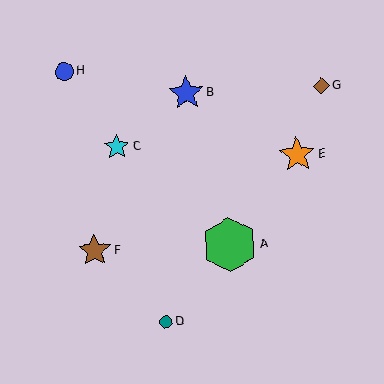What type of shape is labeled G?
Shape G is a brown diamond.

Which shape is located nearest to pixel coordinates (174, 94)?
The blue star (labeled B) at (186, 93) is nearest to that location.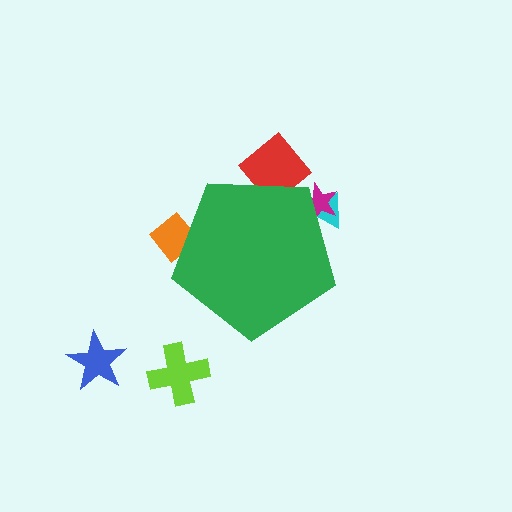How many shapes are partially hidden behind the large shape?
4 shapes are partially hidden.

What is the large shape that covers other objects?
A green pentagon.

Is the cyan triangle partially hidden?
Yes, the cyan triangle is partially hidden behind the green pentagon.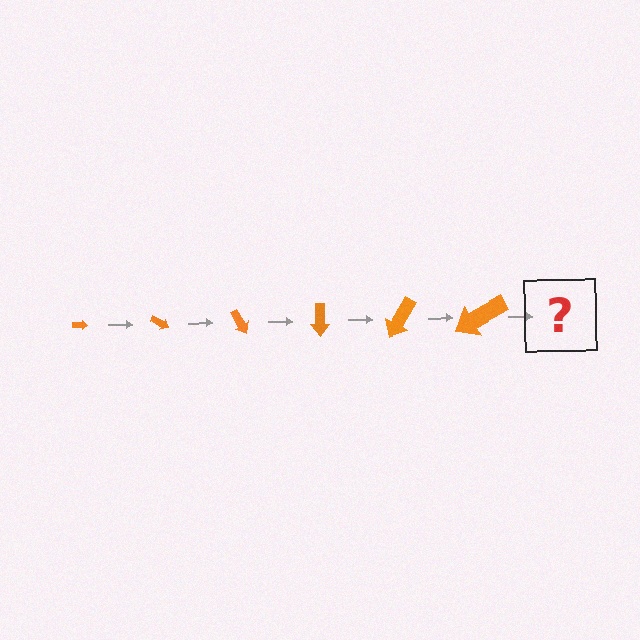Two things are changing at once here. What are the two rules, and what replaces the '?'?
The two rules are that the arrow grows larger each step and it rotates 30 degrees each step. The '?' should be an arrow, larger than the previous one and rotated 180 degrees from the start.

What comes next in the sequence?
The next element should be an arrow, larger than the previous one and rotated 180 degrees from the start.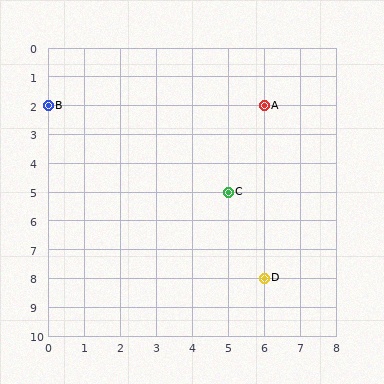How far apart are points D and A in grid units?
Points D and A are 6 rows apart.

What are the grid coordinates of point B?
Point B is at grid coordinates (0, 2).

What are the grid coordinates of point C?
Point C is at grid coordinates (5, 5).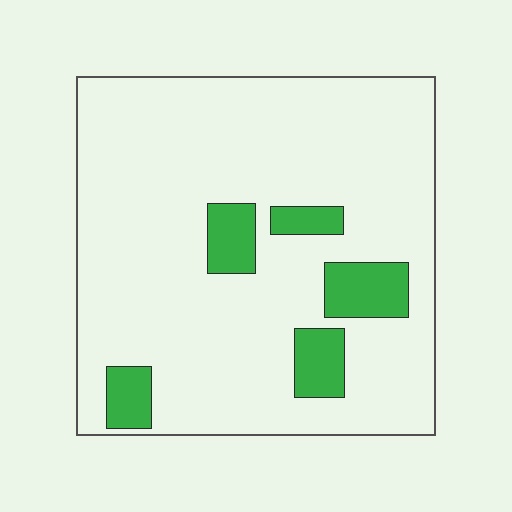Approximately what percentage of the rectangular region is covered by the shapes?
Approximately 15%.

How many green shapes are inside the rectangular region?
5.